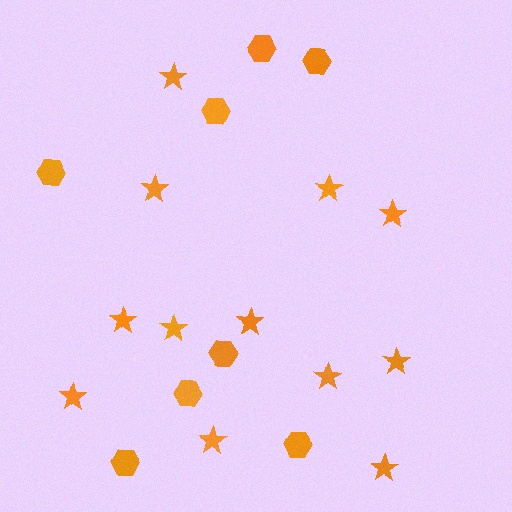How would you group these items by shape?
There are 2 groups: one group of stars (12) and one group of hexagons (8).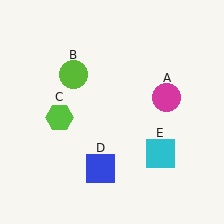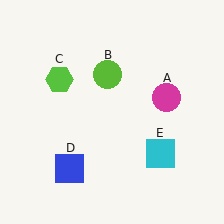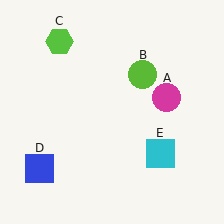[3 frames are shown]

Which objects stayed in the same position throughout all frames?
Magenta circle (object A) and cyan square (object E) remained stationary.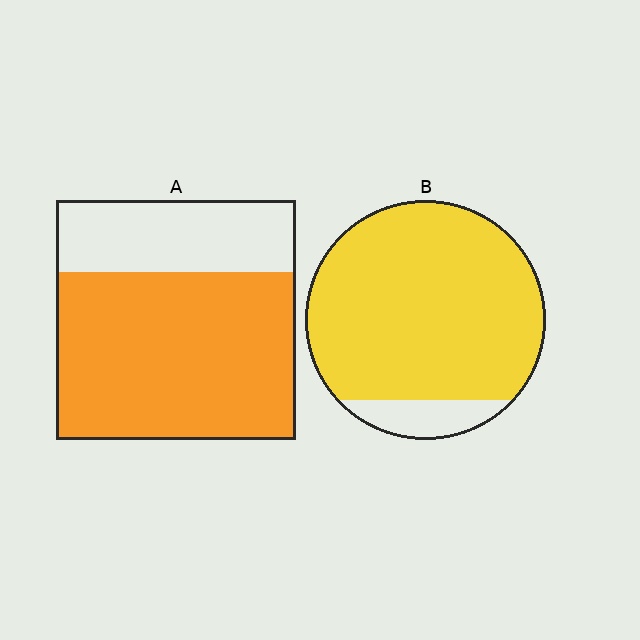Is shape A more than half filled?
Yes.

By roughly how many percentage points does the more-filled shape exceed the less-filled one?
By roughly 20 percentage points (B over A).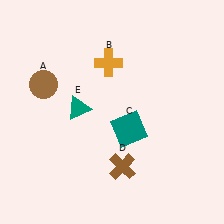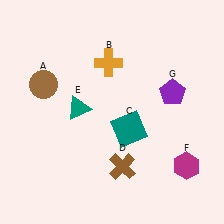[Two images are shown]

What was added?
A magenta hexagon (F), a purple pentagon (G) were added in Image 2.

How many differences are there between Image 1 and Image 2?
There are 2 differences between the two images.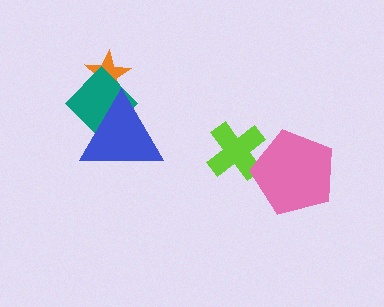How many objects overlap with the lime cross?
1 object overlaps with the lime cross.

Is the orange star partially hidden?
Yes, it is partially covered by another shape.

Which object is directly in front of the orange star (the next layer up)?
The teal diamond is directly in front of the orange star.